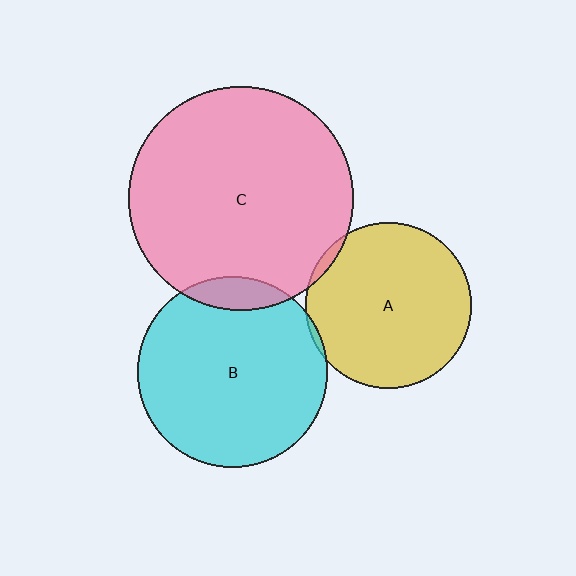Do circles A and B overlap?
Yes.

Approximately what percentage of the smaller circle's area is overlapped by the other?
Approximately 5%.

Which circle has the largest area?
Circle C (pink).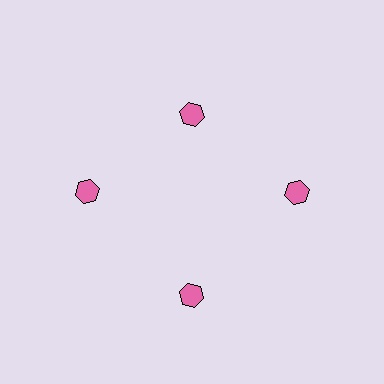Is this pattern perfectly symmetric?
No. The 4 pink hexagons are arranged in a ring, but one element near the 12 o'clock position is pulled inward toward the center, breaking the 4-fold rotational symmetry.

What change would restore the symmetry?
The symmetry would be restored by moving it outward, back onto the ring so that all 4 hexagons sit at equal angles and equal distance from the center.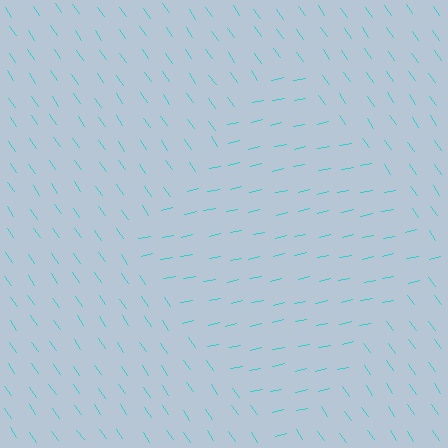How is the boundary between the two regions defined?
The boundary is defined purely by a change in line orientation (approximately 68 degrees difference). All lines are the same color and thickness.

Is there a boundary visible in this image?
Yes, there is a texture boundary formed by a change in line orientation.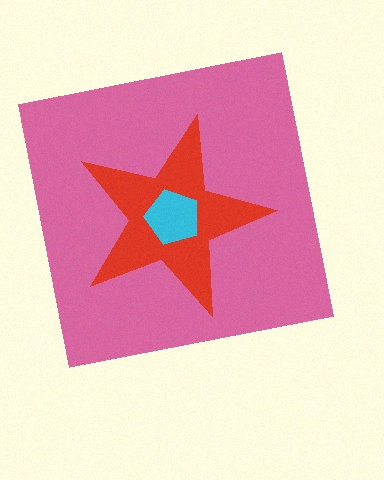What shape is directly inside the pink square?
The red star.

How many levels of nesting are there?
3.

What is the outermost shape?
The pink square.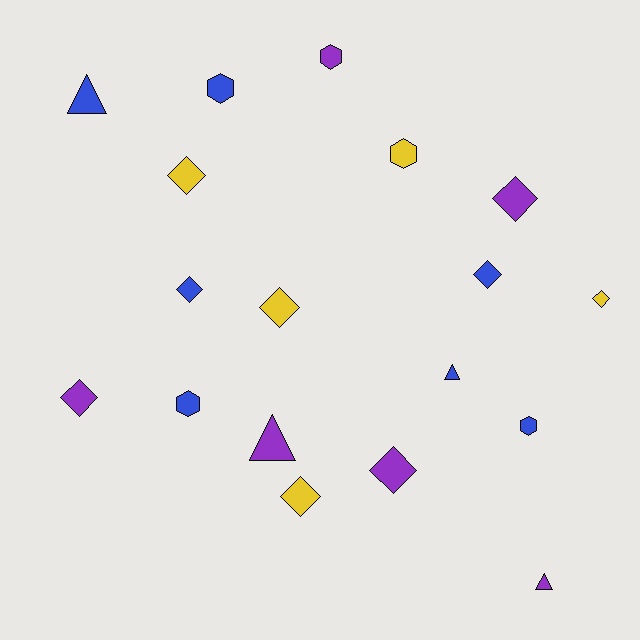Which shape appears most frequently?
Diamond, with 9 objects.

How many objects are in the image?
There are 18 objects.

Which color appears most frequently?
Blue, with 7 objects.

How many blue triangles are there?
There are 2 blue triangles.